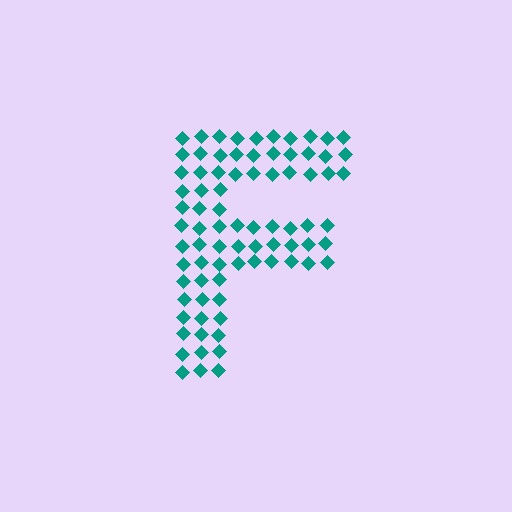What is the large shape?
The large shape is the letter F.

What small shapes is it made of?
It is made of small diamonds.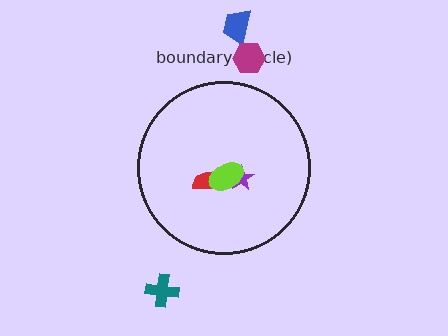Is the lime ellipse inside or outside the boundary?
Inside.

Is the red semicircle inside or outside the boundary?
Inside.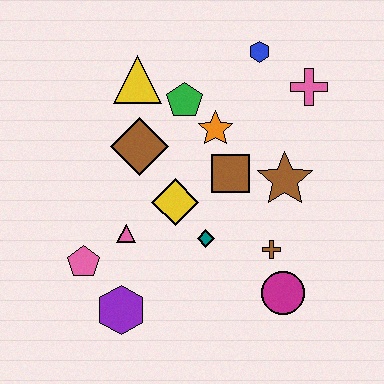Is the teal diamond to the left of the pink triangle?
No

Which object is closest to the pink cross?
The blue hexagon is closest to the pink cross.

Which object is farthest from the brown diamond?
The magenta circle is farthest from the brown diamond.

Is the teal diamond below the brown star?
Yes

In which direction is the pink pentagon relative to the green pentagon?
The pink pentagon is below the green pentagon.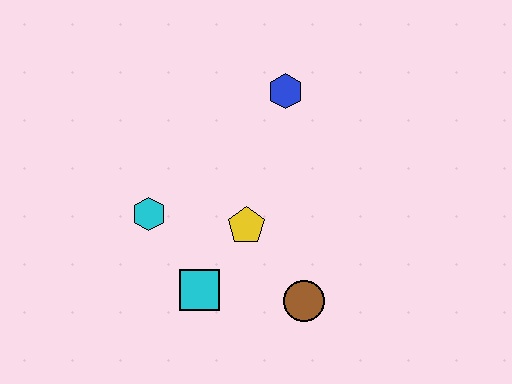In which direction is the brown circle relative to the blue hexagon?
The brown circle is below the blue hexagon.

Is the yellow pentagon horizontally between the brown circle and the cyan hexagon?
Yes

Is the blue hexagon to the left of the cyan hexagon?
No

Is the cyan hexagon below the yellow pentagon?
No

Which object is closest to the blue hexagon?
The yellow pentagon is closest to the blue hexagon.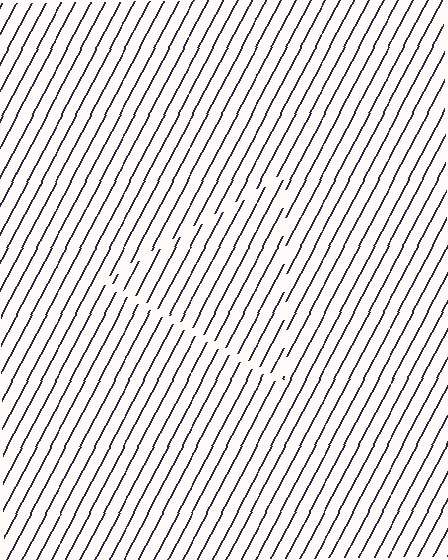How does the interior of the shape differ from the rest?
The interior of the shape contains the same grating, shifted by half a period — the contour is defined by the phase discontinuity where line-ends from the inner and outer gratings abut.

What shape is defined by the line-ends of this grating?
An illusory triangle. The interior of the shape contains the same grating, shifted by half a period — the contour is defined by the phase discontinuity where line-ends from the inner and outer gratings abut.